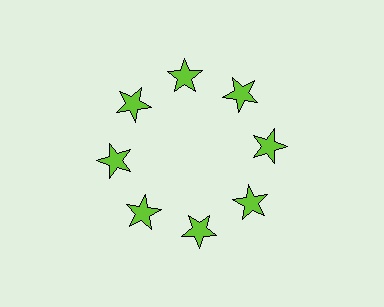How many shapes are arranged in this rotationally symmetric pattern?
There are 8 shapes, arranged in 8 groups of 1.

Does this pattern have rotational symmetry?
Yes, this pattern has 8-fold rotational symmetry. It looks the same after rotating 45 degrees around the center.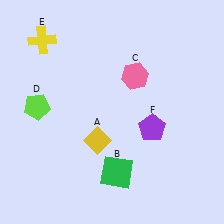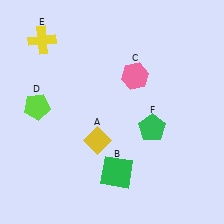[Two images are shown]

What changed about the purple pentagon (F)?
In Image 1, F is purple. In Image 2, it changed to green.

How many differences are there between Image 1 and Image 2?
There is 1 difference between the two images.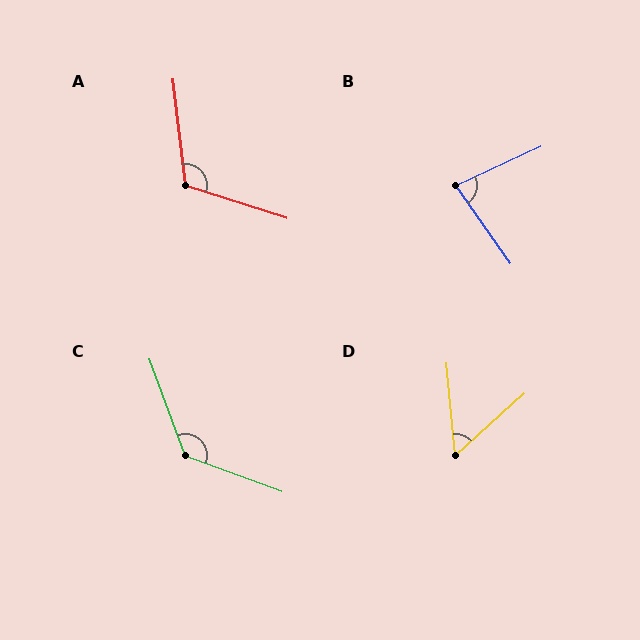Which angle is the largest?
C, at approximately 130 degrees.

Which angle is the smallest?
D, at approximately 53 degrees.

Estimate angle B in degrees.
Approximately 80 degrees.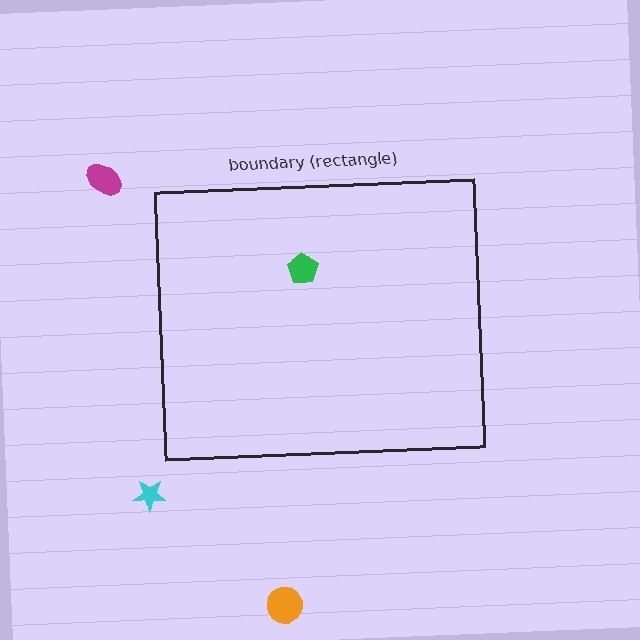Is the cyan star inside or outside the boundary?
Outside.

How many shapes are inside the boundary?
1 inside, 3 outside.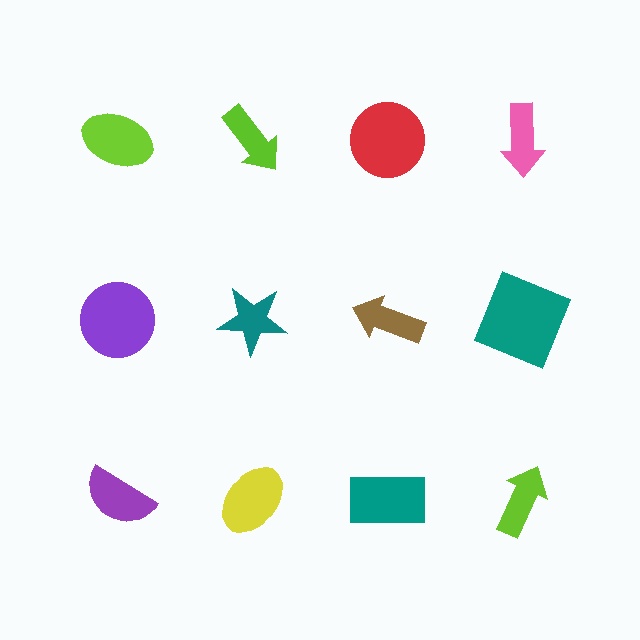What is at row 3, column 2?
A yellow ellipse.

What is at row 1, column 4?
A pink arrow.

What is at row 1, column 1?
A lime ellipse.